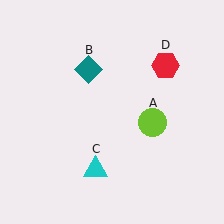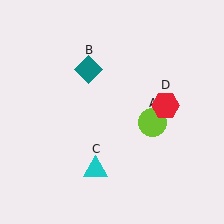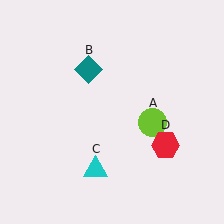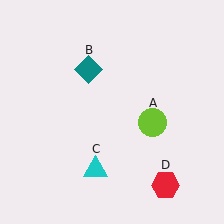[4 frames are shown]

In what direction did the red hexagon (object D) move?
The red hexagon (object D) moved down.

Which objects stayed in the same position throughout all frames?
Lime circle (object A) and teal diamond (object B) and cyan triangle (object C) remained stationary.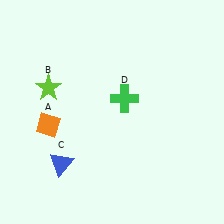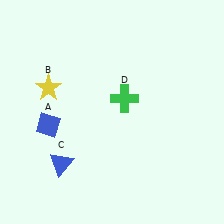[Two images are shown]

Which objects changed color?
A changed from orange to blue. B changed from lime to yellow.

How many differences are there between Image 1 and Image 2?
There are 2 differences between the two images.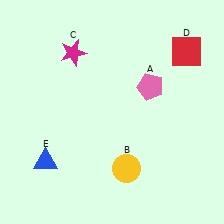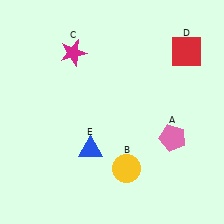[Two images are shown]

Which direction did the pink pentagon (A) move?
The pink pentagon (A) moved down.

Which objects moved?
The objects that moved are: the pink pentagon (A), the blue triangle (E).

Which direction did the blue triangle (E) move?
The blue triangle (E) moved right.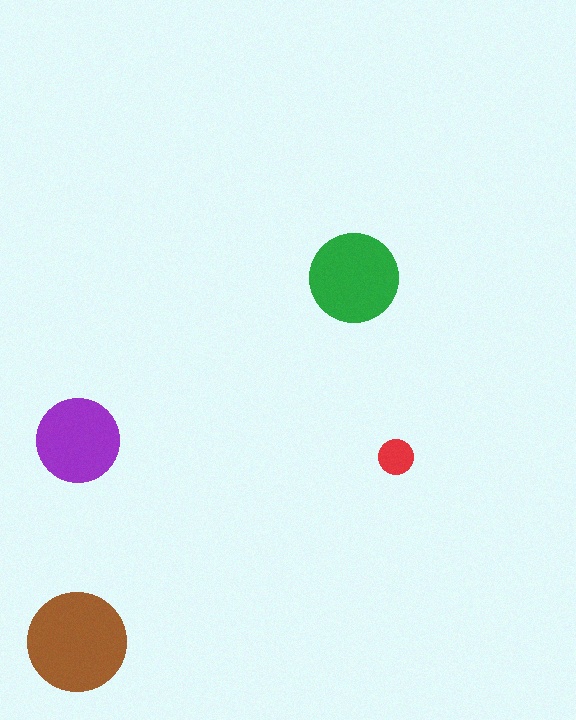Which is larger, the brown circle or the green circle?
The brown one.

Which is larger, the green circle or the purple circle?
The green one.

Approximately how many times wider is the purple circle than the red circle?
About 2.5 times wider.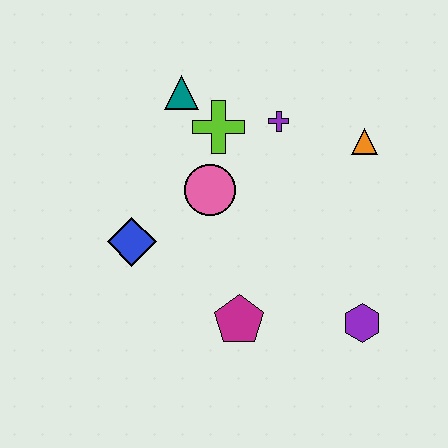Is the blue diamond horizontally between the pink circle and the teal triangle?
No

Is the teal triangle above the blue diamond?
Yes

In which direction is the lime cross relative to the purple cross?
The lime cross is to the left of the purple cross.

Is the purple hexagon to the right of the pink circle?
Yes